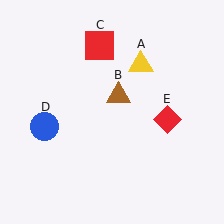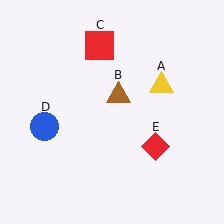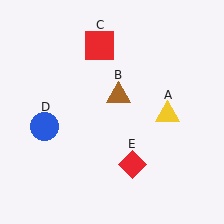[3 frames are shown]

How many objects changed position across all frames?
2 objects changed position: yellow triangle (object A), red diamond (object E).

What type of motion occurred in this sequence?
The yellow triangle (object A), red diamond (object E) rotated clockwise around the center of the scene.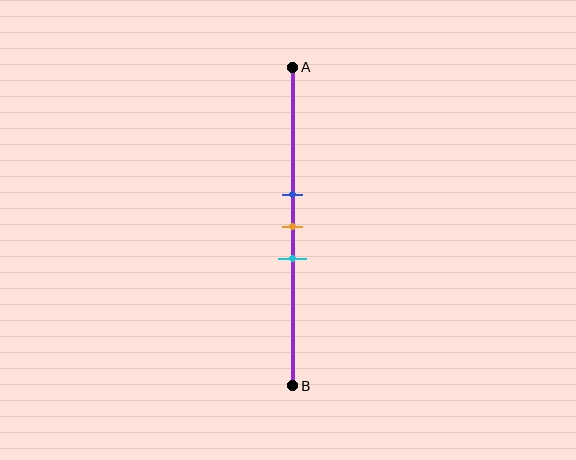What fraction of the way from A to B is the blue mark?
The blue mark is approximately 40% (0.4) of the way from A to B.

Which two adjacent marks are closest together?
The blue and orange marks are the closest adjacent pair.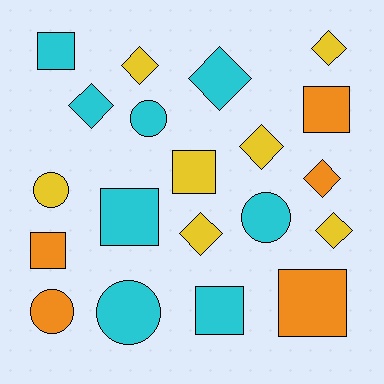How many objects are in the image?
There are 20 objects.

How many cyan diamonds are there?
There are 2 cyan diamonds.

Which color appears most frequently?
Cyan, with 8 objects.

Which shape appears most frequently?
Diamond, with 8 objects.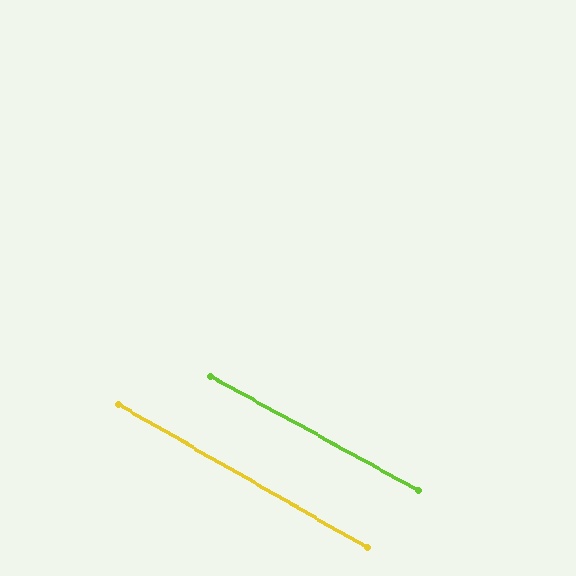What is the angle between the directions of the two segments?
Approximately 1 degree.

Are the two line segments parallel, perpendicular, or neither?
Parallel — their directions differ by only 0.9°.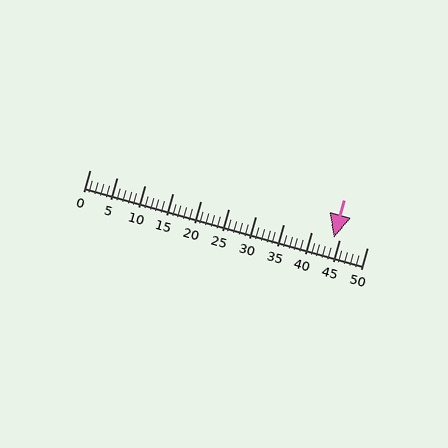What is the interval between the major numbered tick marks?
The major tick marks are spaced 5 units apart.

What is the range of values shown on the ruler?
The ruler shows values from 0 to 50.